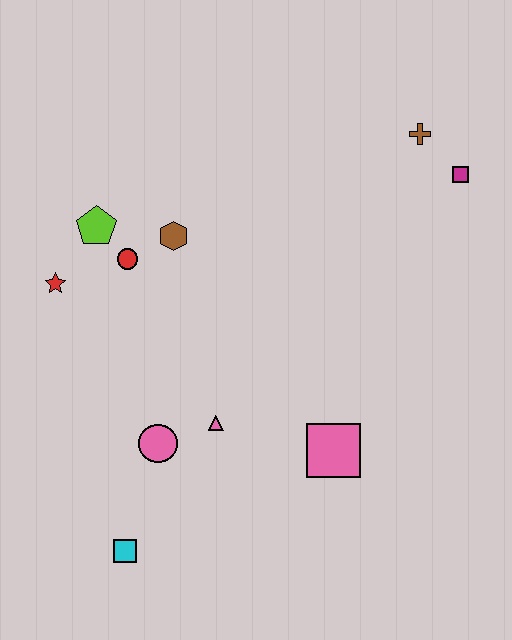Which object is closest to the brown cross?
The magenta square is closest to the brown cross.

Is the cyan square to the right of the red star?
Yes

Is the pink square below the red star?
Yes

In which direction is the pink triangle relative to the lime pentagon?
The pink triangle is below the lime pentagon.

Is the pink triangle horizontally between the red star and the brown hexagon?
No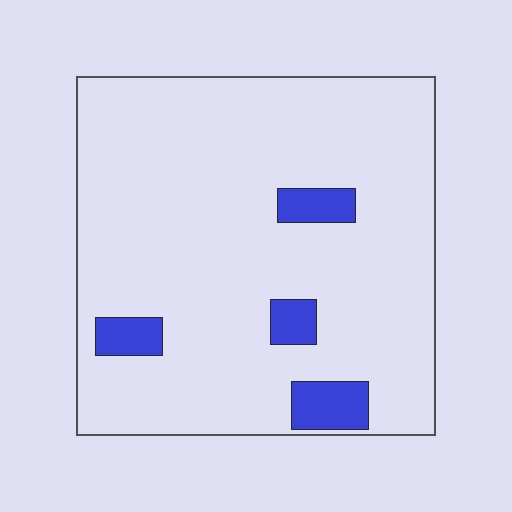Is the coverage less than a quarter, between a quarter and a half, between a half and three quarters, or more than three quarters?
Less than a quarter.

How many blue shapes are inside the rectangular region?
4.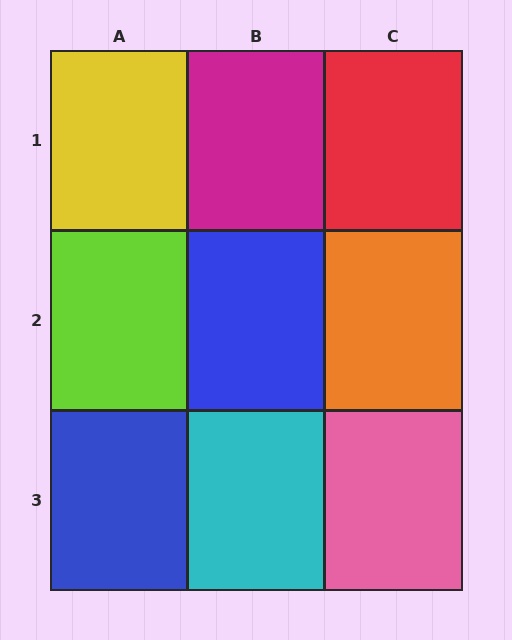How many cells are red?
1 cell is red.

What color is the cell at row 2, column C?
Orange.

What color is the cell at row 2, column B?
Blue.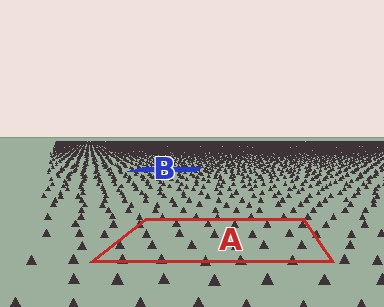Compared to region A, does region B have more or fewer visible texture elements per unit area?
Region B has more texture elements per unit area — they are packed more densely because it is farther away.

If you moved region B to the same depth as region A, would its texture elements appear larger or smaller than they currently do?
They would appear larger. At a closer depth, the same texture elements are projected at a bigger on-screen size.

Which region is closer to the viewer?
Region A is closer. The texture elements there are larger and more spread out.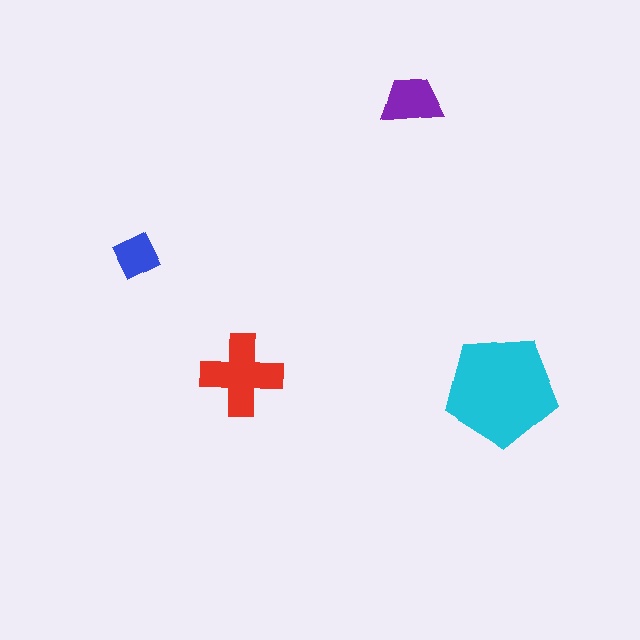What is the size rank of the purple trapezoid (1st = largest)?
3rd.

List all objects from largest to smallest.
The cyan pentagon, the red cross, the purple trapezoid, the blue square.